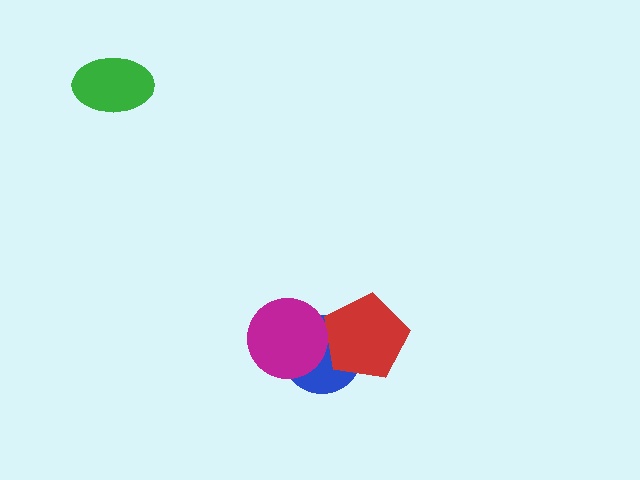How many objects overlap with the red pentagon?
1 object overlaps with the red pentagon.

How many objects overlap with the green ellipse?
0 objects overlap with the green ellipse.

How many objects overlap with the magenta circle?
1 object overlaps with the magenta circle.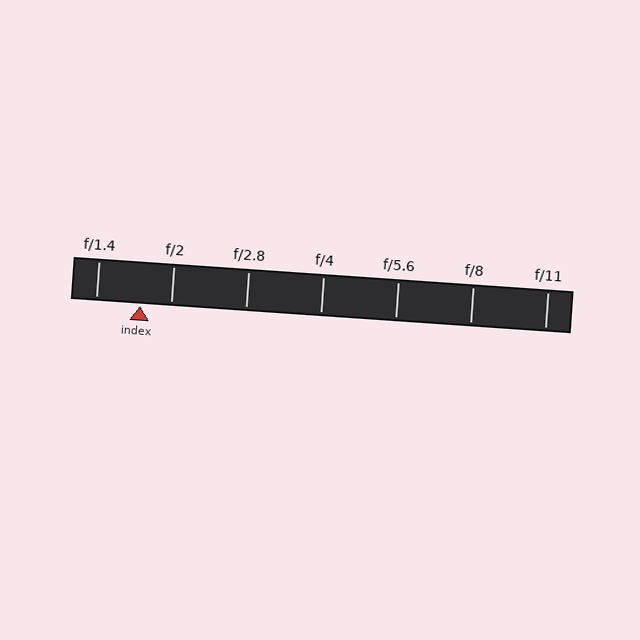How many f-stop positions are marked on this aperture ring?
There are 7 f-stop positions marked.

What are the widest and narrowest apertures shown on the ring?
The widest aperture shown is f/1.4 and the narrowest is f/11.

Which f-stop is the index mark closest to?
The index mark is closest to f/2.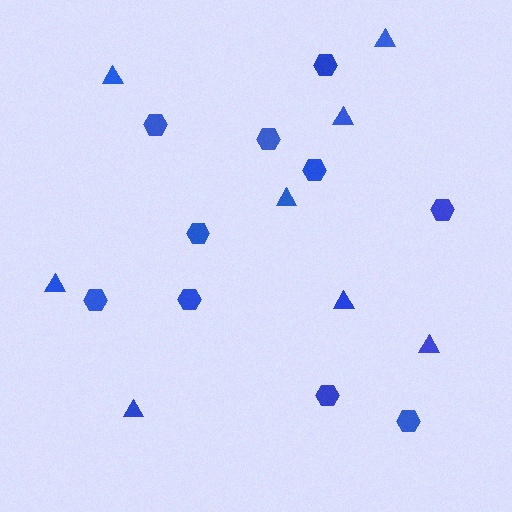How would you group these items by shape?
There are 2 groups: one group of hexagons (10) and one group of triangles (8).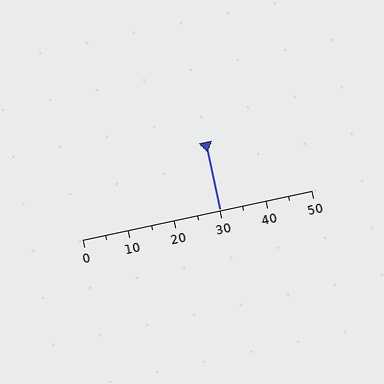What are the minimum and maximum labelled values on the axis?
The axis runs from 0 to 50.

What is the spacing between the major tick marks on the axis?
The major ticks are spaced 10 apart.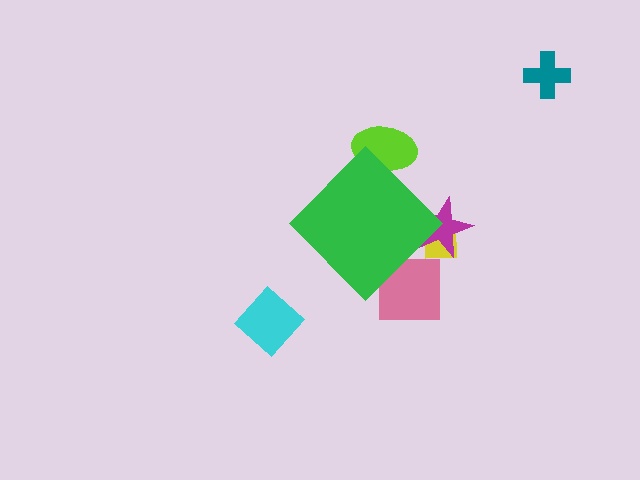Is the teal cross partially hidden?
No, the teal cross is fully visible.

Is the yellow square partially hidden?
Yes, the yellow square is partially hidden behind the green diamond.